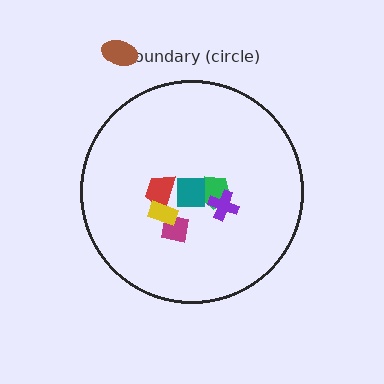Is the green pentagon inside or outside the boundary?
Inside.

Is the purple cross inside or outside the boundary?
Inside.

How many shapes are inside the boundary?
6 inside, 1 outside.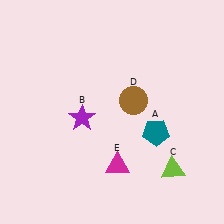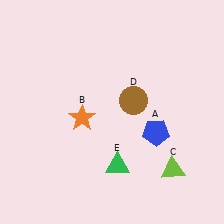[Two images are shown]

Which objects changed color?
A changed from teal to blue. B changed from purple to orange. E changed from magenta to green.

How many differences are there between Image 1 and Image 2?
There are 3 differences between the two images.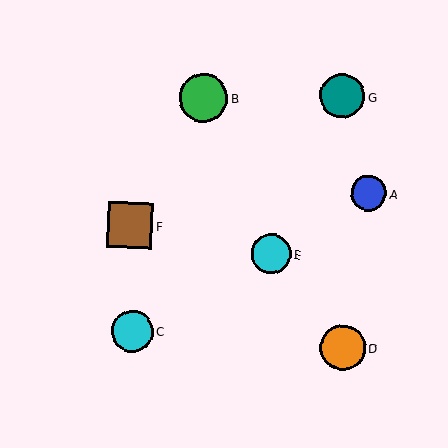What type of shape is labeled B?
Shape B is a green circle.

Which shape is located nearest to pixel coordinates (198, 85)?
The green circle (labeled B) at (203, 98) is nearest to that location.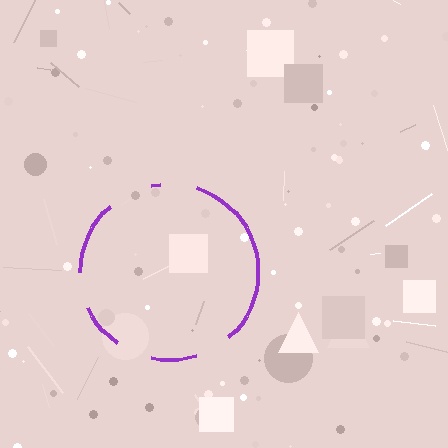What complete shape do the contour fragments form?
The contour fragments form a circle.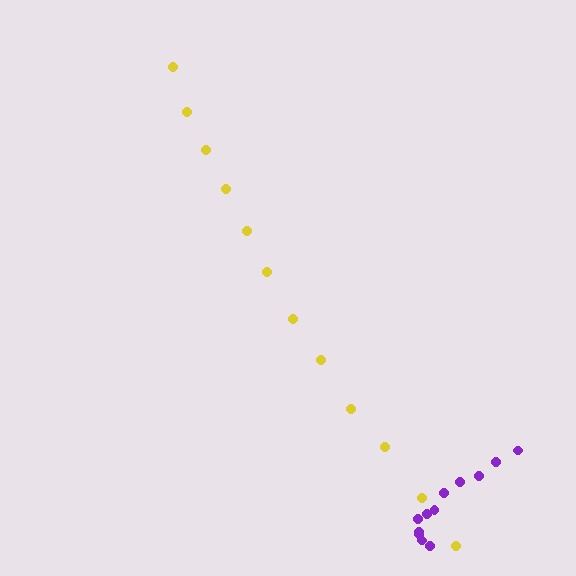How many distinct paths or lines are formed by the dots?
There are 2 distinct paths.